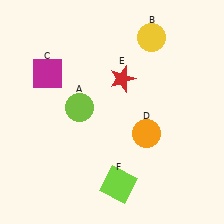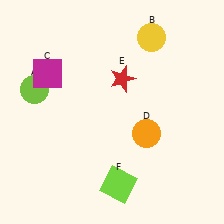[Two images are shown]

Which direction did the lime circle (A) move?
The lime circle (A) moved left.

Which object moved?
The lime circle (A) moved left.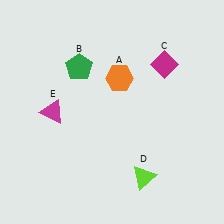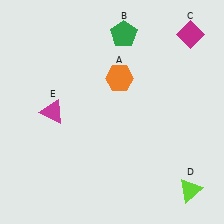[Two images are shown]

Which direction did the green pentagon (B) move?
The green pentagon (B) moved right.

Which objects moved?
The objects that moved are: the green pentagon (B), the magenta diamond (C), the lime triangle (D).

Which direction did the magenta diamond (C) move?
The magenta diamond (C) moved up.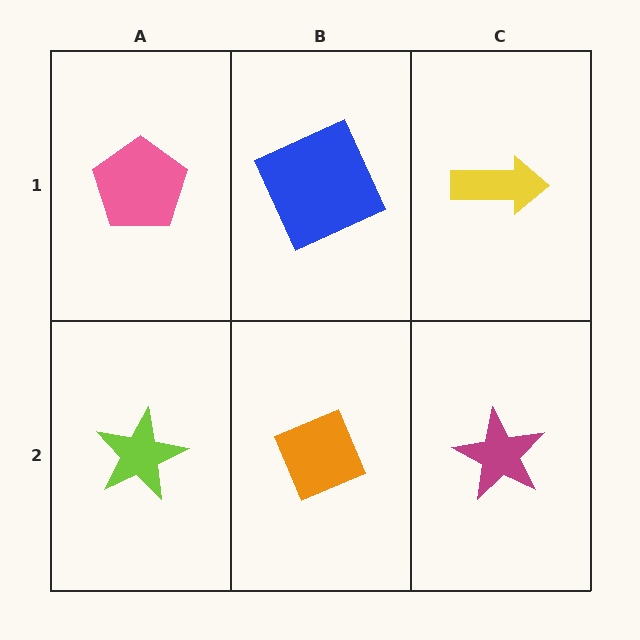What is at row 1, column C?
A yellow arrow.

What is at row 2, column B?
An orange diamond.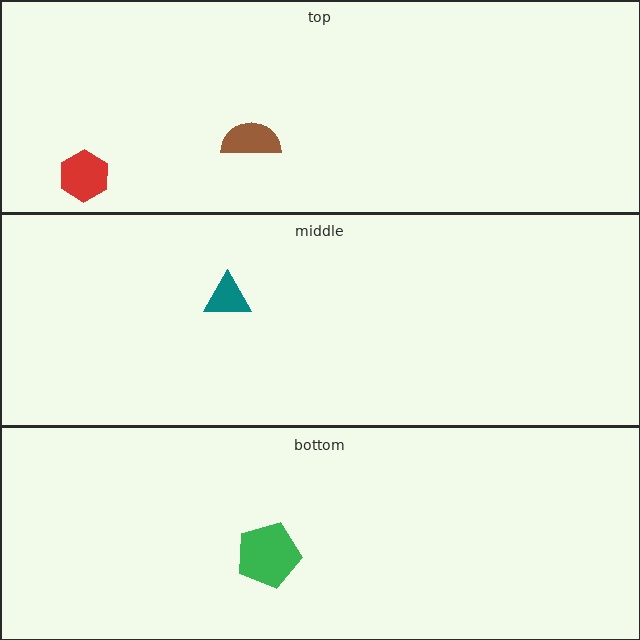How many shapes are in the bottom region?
1.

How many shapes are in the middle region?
1.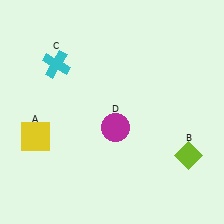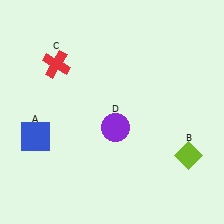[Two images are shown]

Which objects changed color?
A changed from yellow to blue. C changed from cyan to red. D changed from magenta to purple.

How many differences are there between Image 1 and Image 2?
There are 3 differences between the two images.